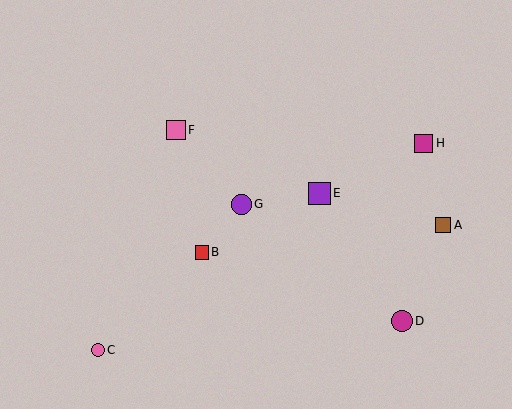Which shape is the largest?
The purple square (labeled E) is the largest.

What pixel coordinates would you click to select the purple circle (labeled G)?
Click at (241, 204) to select the purple circle G.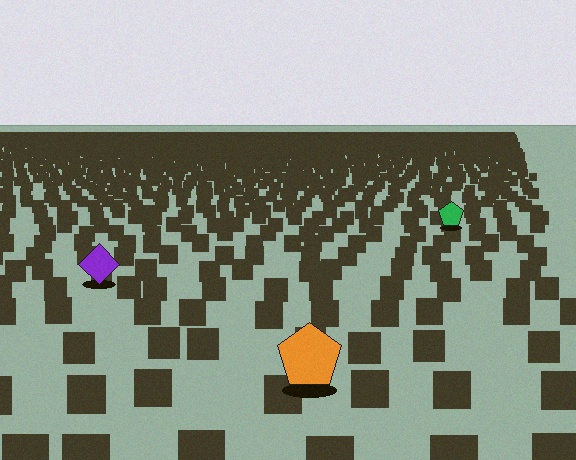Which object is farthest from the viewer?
The green pentagon is farthest from the viewer. It appears smaller and the ground texture around it is denser.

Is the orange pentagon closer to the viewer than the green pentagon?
Yes. The orange pentagon is closer — you can tell from the texture gradient: the ground texture is coarser near it.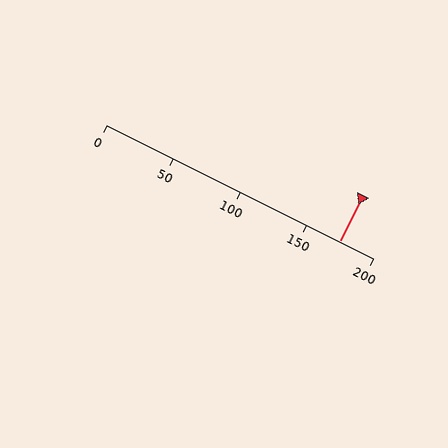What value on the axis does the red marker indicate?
The marker indicates approximately 175.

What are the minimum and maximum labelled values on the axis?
The axis runs from 0 to 200.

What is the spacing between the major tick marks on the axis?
The major ticks are spaced 50 apart.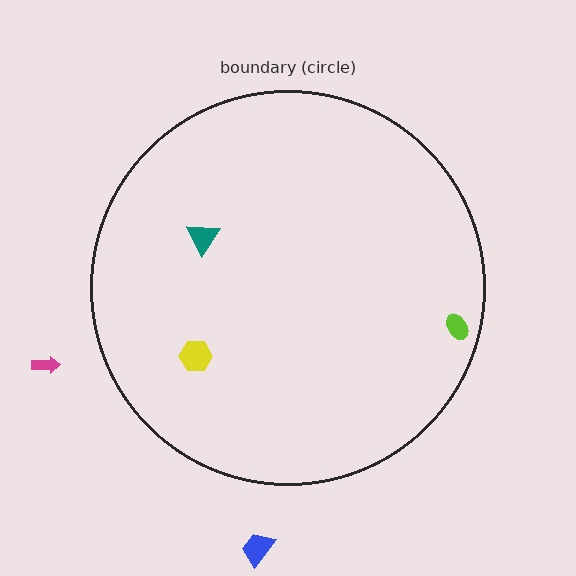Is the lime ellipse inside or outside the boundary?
Inside.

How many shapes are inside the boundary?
3 inside, 2 outside.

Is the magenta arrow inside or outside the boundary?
Outside.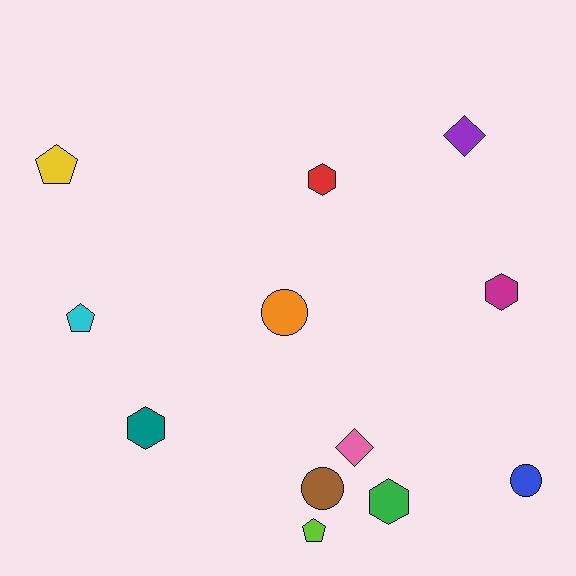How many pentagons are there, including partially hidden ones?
There are 3 pentagons.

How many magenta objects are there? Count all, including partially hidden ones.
There is 1 magenta object.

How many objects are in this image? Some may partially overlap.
There are 12 objects.